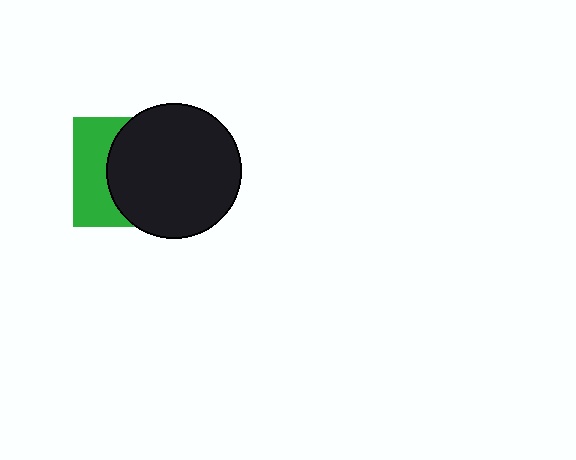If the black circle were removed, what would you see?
You would see the complete green square.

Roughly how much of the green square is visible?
A small part of it is visible (roughly 37%).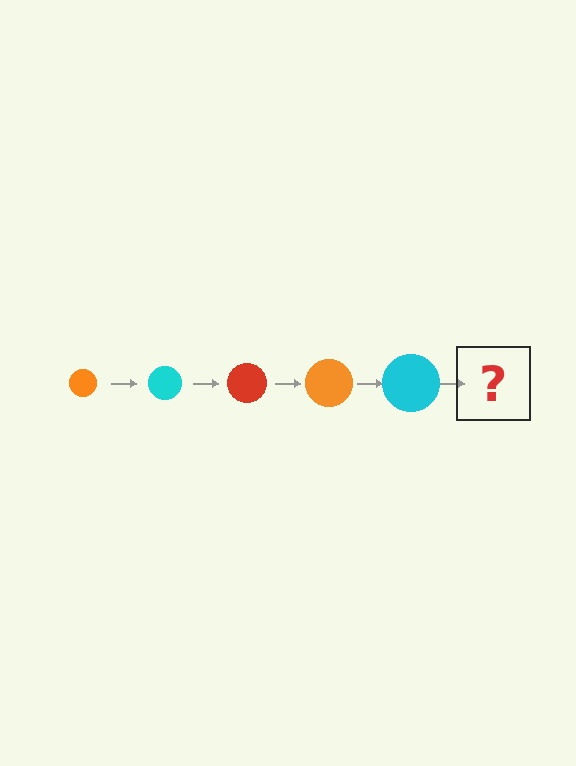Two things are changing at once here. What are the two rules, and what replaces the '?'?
The two rules are that the circle grows larger each step and the color cycles through orange, cyan, and red. The '?' should be a red circle, larger than the previous one.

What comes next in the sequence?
The next element should be a red circle, larger than the previous one.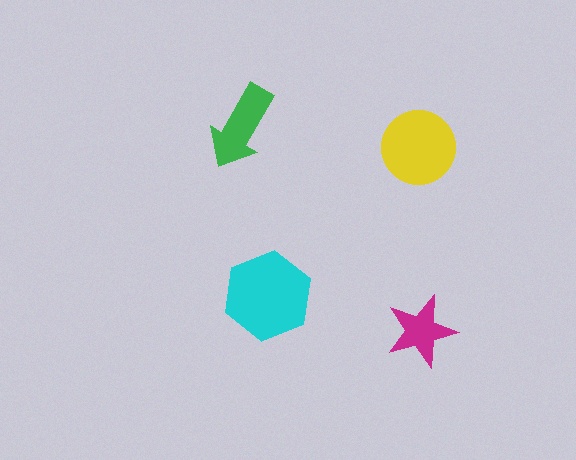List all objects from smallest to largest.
The magenta star, the green arrow, the yellow circle, the cyan hexagon.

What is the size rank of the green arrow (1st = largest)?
3rd.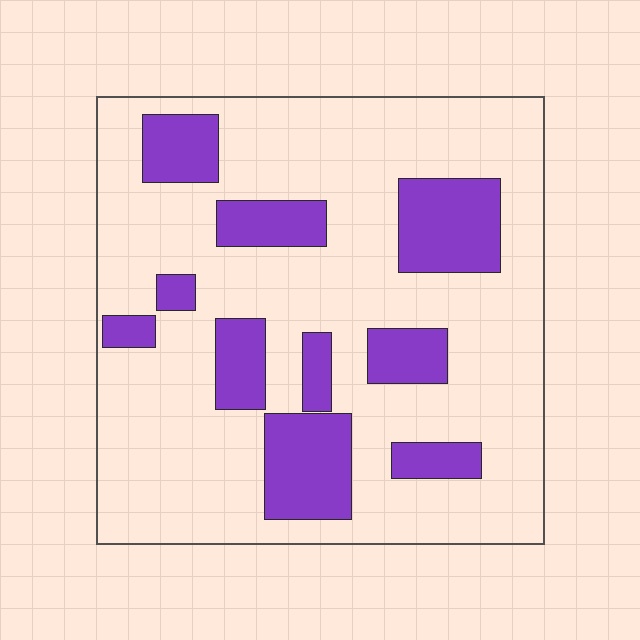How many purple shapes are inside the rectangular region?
10.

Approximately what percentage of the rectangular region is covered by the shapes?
Approximately 25%.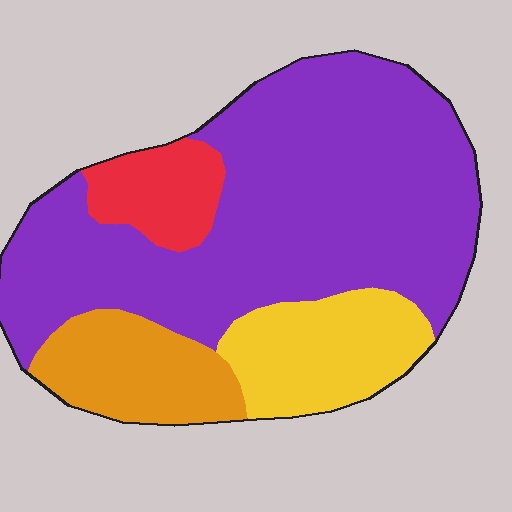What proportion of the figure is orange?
Orange covers 14% of the figure.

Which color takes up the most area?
Purple, at roughly 65%.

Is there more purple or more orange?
Purple.